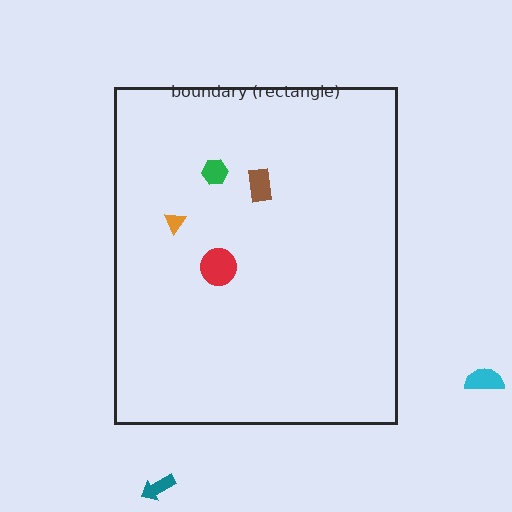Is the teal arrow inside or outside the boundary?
Outside.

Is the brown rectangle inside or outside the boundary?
Inside.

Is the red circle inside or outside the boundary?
Inside.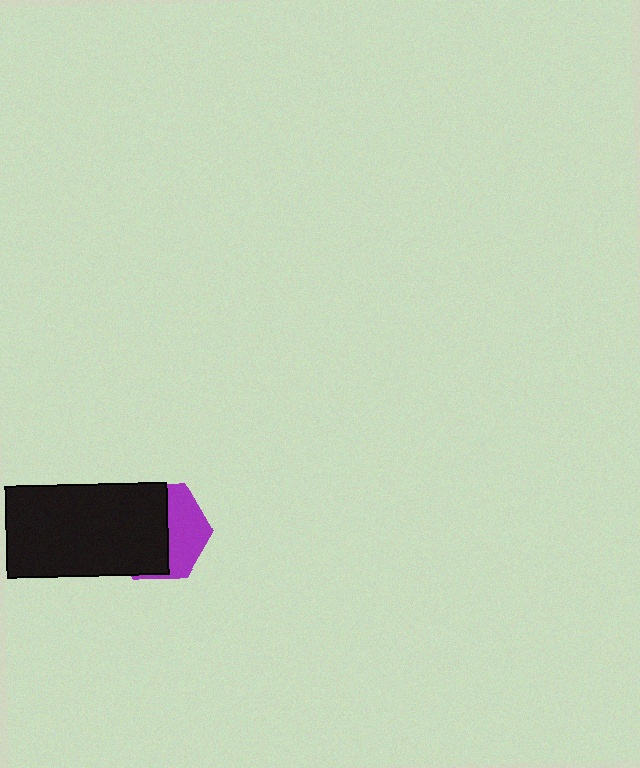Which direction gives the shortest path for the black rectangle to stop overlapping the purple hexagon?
Moving left gives the shortest separation.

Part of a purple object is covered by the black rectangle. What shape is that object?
It is a hexagon.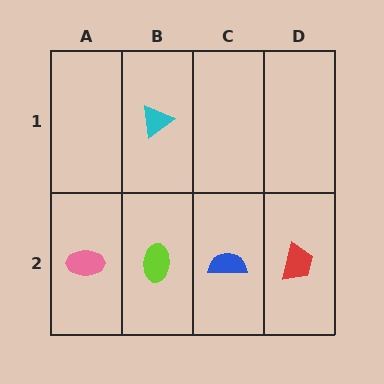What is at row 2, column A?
A pink ellipse.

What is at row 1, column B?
A cyan triangle.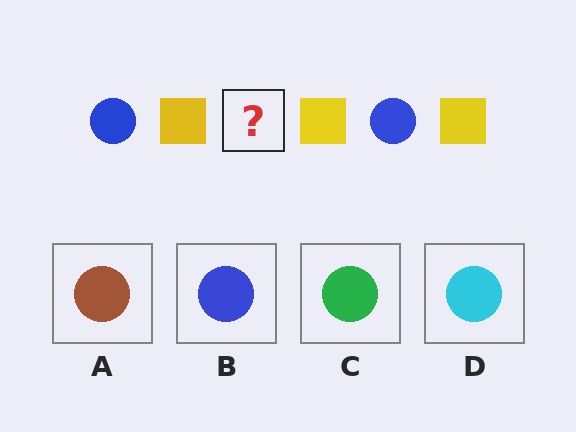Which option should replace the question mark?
Option B.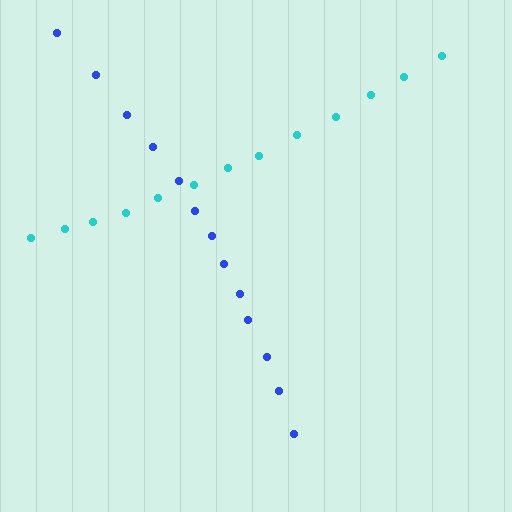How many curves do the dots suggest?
There are 2 distinct paths.